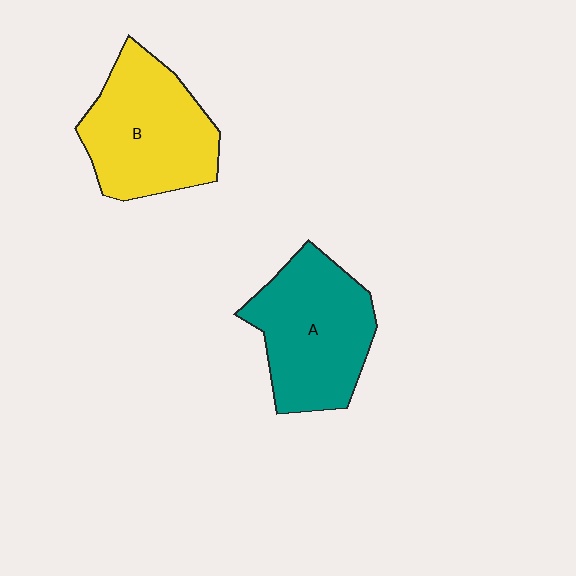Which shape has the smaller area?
Shape B (yellow).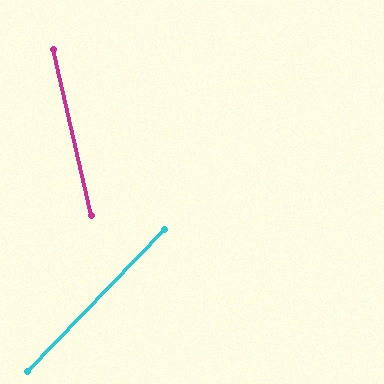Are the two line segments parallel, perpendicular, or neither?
Neither parallel nor perpendicular — they differ by about 57°.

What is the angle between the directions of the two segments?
Approximately 57 degrees.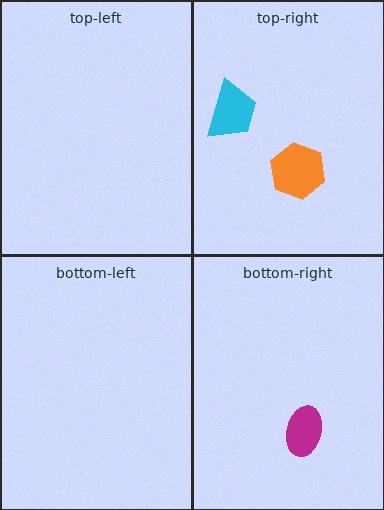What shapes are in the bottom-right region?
The magenta ellipse.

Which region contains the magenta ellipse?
The bottom-right region.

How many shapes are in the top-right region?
2.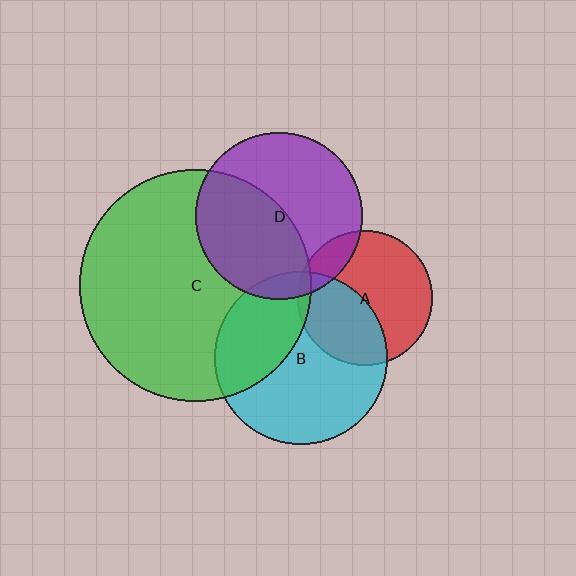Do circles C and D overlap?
Yes.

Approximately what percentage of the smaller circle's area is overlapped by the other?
Approximately 50%.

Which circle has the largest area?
Circle C (green).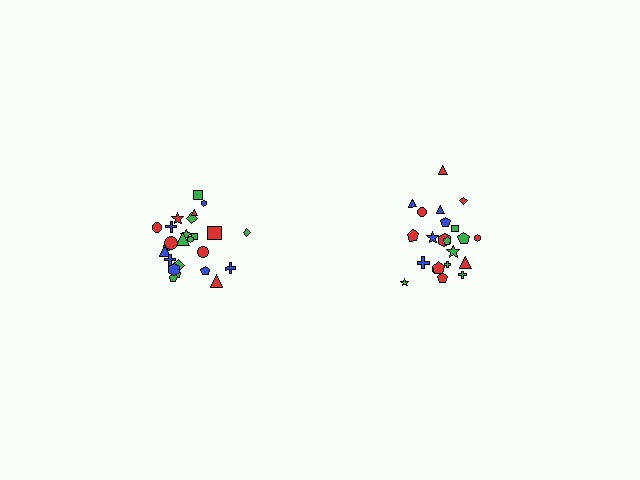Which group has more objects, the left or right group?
The left group.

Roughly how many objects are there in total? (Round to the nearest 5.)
Roughly 45 objects in total.